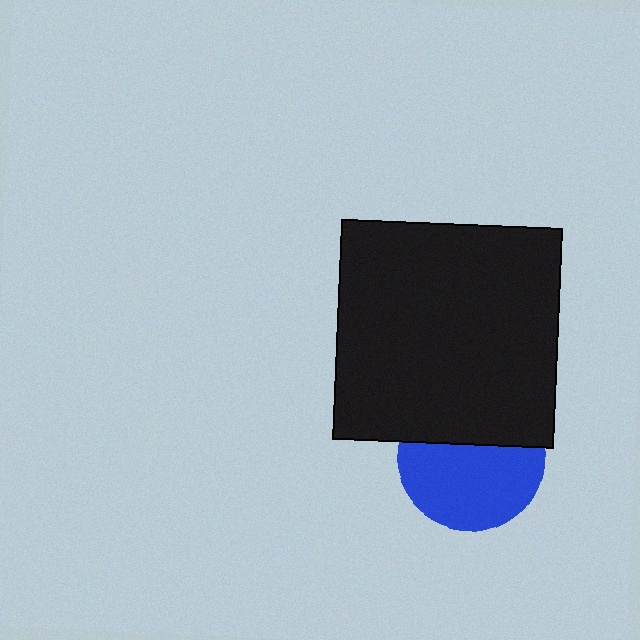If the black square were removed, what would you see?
You would see the complete blue circle.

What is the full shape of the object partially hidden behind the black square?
The partially hidden object is a blue circle.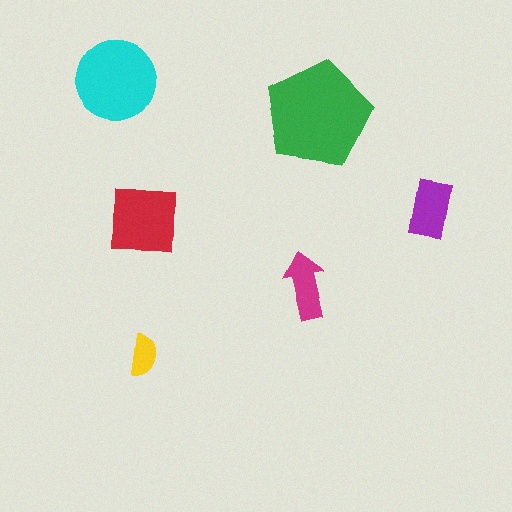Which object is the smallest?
The yellow semicircle.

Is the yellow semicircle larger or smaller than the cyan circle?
Smaller.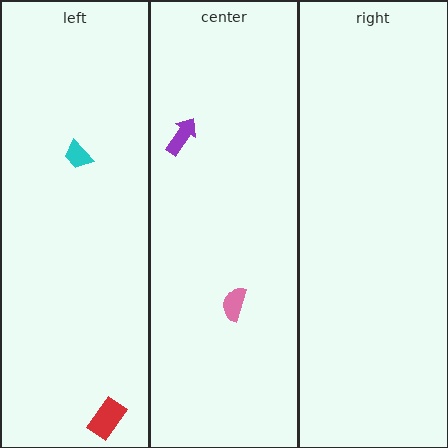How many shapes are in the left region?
2.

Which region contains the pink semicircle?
The center region.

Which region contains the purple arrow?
The center region.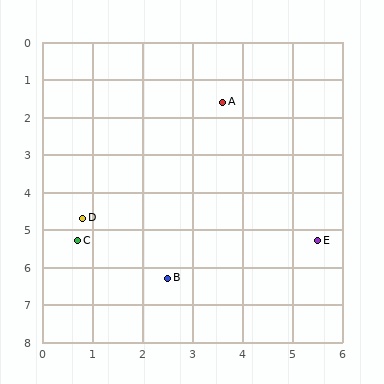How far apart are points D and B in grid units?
Points D and B are about 2.3 grid units apart.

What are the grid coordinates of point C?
Point C is at approximately (0.7, 5.3).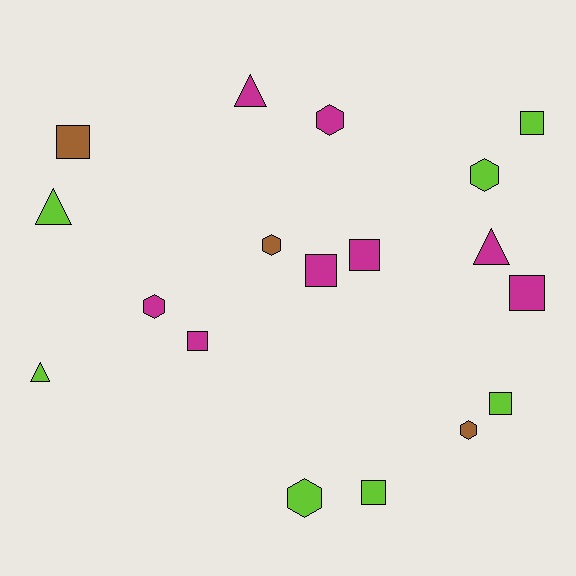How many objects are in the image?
There are 18 objects.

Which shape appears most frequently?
Square, with 8 objects.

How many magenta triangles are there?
There are 2 magenta triangles.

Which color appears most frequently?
Magenta, with 8 objects.